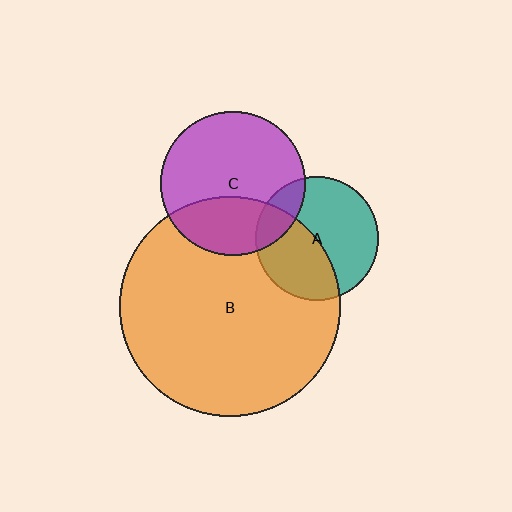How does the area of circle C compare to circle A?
Approximately 1.4 times.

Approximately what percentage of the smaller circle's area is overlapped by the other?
Approximately 30%.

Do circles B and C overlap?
Yes.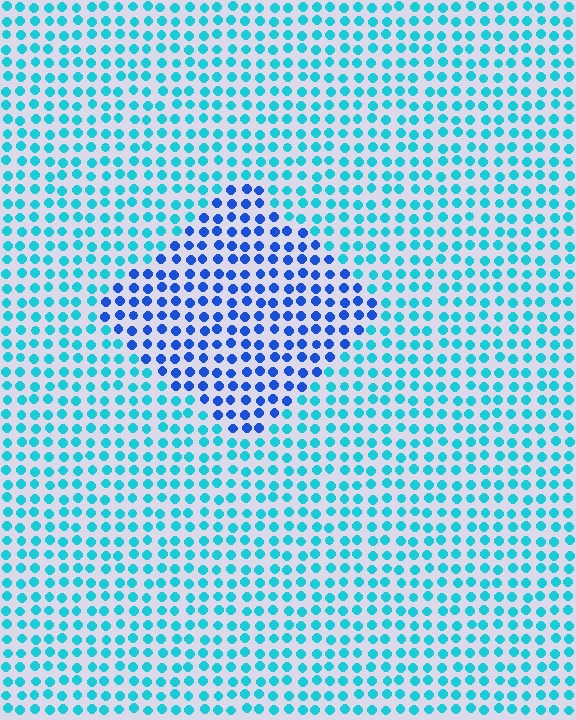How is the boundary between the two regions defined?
The boundary is defined purely by a slight shift in hue (about 40 degrees). Spacing, size, and orientation are identical on both sides.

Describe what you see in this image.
The image is filled with small cyan elements in a uniform arrangement. A diamond-shaped region is visible where the elements are tinted to a slightly different hue, forming a subtle color boundary.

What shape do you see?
I see a diamond.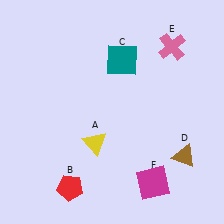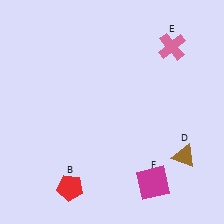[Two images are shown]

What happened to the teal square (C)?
The teal square (C) was removed in Image 2. It was in the top-right area of Image 1.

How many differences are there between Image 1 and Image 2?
There are 2 differences between the two images.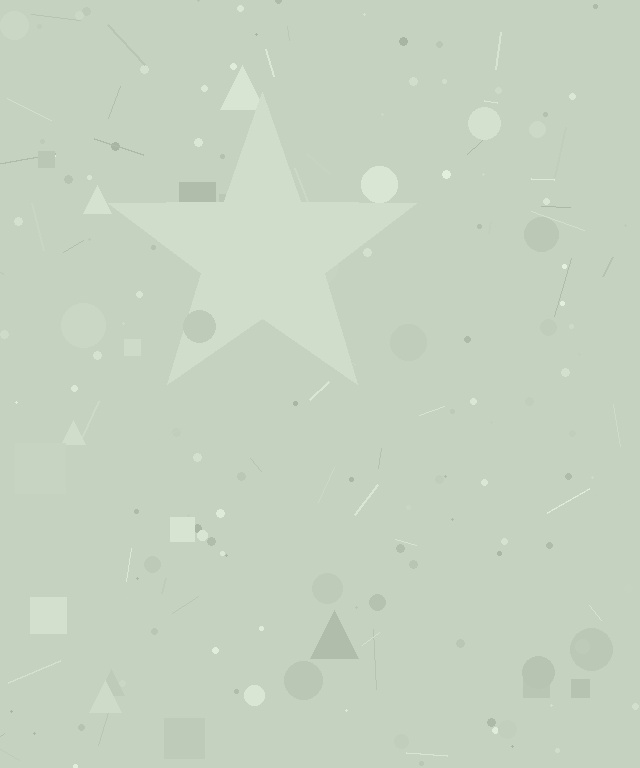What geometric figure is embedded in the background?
A star is embedded in the background.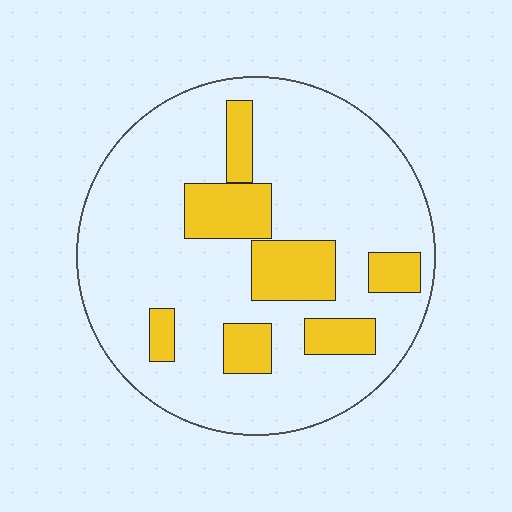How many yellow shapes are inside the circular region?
7.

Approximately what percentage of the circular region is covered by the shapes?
Approximately 20%.